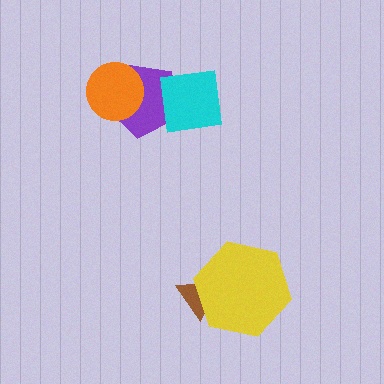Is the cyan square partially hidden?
No, no other shape covers it.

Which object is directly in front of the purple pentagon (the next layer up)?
The cyan square is directly in front of the purple pentagon.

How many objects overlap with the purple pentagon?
2 objects overlap with the purple pentagon.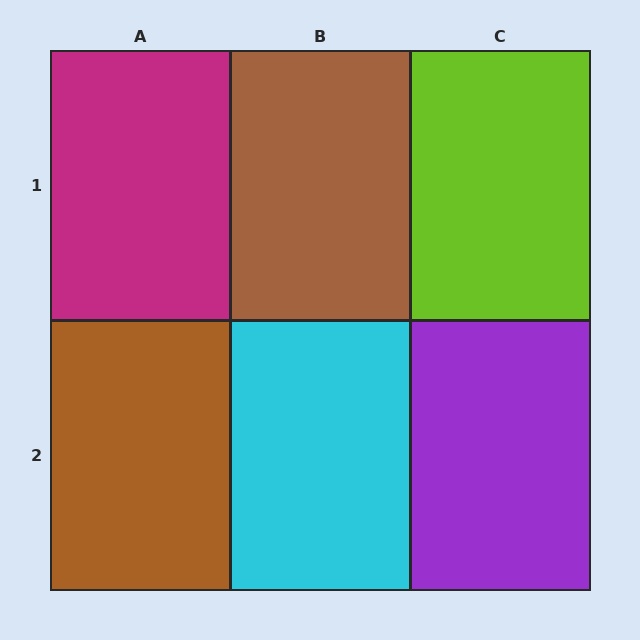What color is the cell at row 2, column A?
Brown.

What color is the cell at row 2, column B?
Cyan.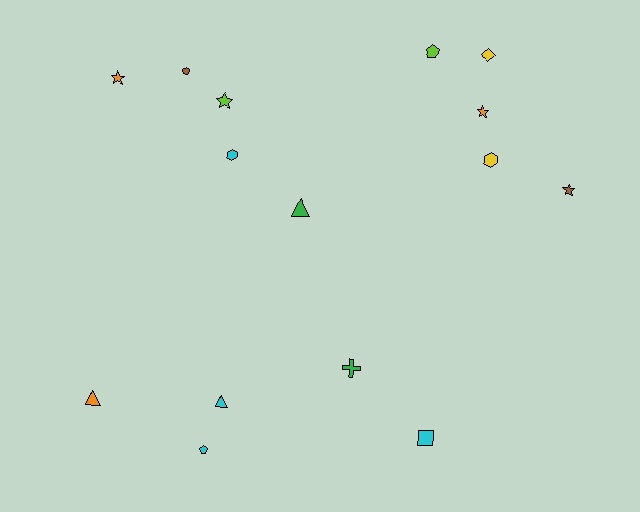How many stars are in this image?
There are 4 stars.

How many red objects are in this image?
There are no red objects.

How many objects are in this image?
There are 15 objects.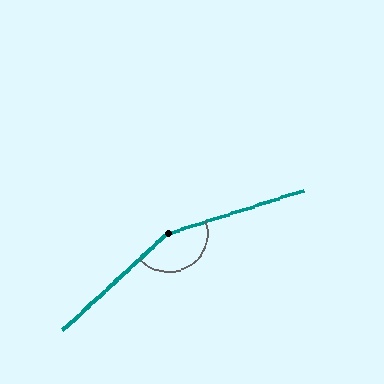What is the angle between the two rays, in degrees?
Approximately 155 degrees.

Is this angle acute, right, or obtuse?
It is obtuse.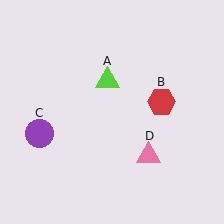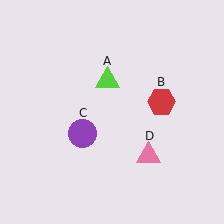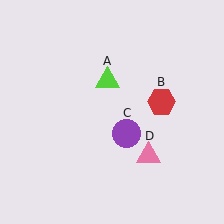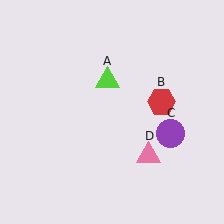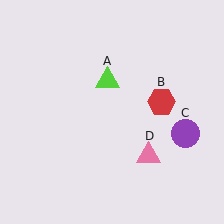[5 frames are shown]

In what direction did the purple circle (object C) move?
The purple circle (object C) moved right.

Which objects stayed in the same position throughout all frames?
Lime triangle (object A) and red hexagon (object B) and pink triangle (object D) remained stationary.